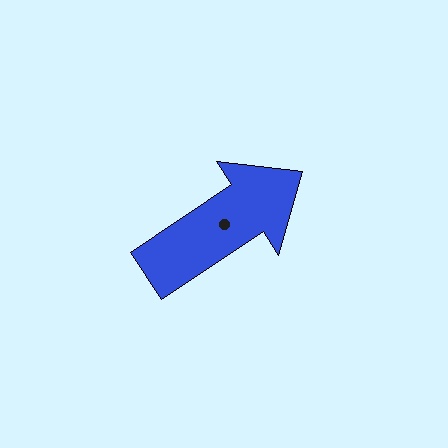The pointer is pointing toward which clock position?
Roughly 2 o'clock.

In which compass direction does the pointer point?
Northeast.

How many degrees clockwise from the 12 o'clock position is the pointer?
Approximately 56 degrees.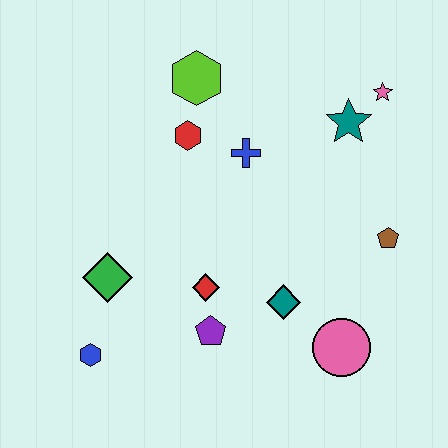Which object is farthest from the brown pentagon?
The blue hexagon is farthest from the brown pentagon.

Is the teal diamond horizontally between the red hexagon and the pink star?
Yes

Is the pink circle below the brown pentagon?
Yes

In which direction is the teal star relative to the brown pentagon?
The teal star is above the brown pentagon.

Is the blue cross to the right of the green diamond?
Yes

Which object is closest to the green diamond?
The blue hexagon is closest to the green diamond.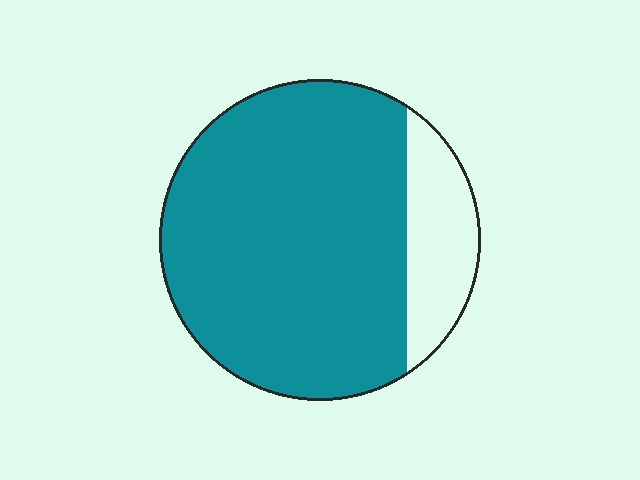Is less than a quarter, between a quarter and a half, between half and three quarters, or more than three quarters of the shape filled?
More than three quarters.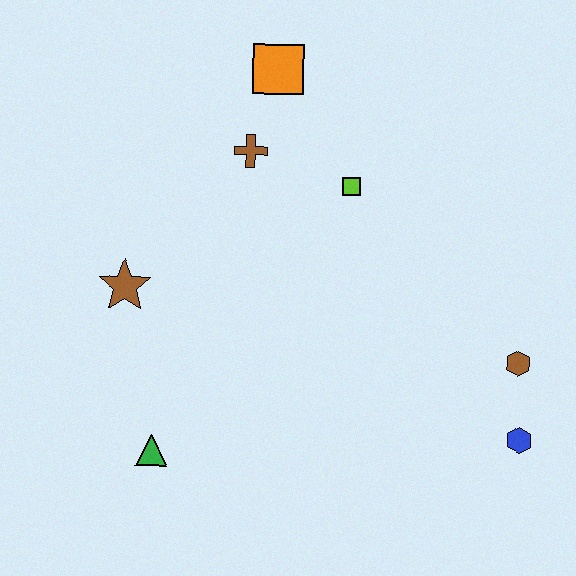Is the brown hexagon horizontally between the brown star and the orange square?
No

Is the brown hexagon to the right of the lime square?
Yes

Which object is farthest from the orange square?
The blue hexagon is farthest from the orange square.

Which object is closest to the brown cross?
The orange square is closest to the brown cross.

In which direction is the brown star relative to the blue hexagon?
The brown star is to the left of the blue hexagon.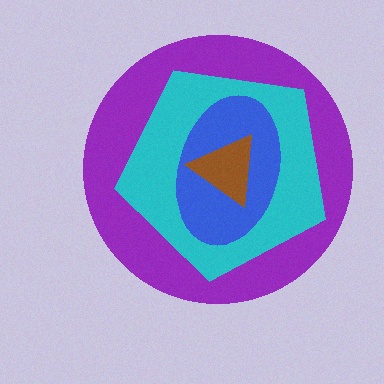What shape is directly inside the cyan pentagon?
The blue ellipse.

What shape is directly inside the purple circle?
The cyan pentagon.